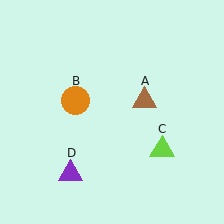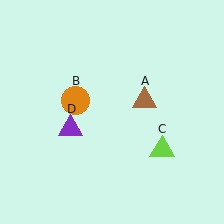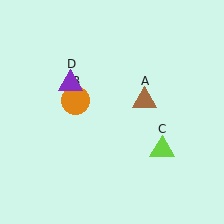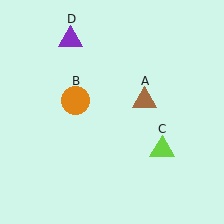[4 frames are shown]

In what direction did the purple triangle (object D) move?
The purple triangle (object D) moved up.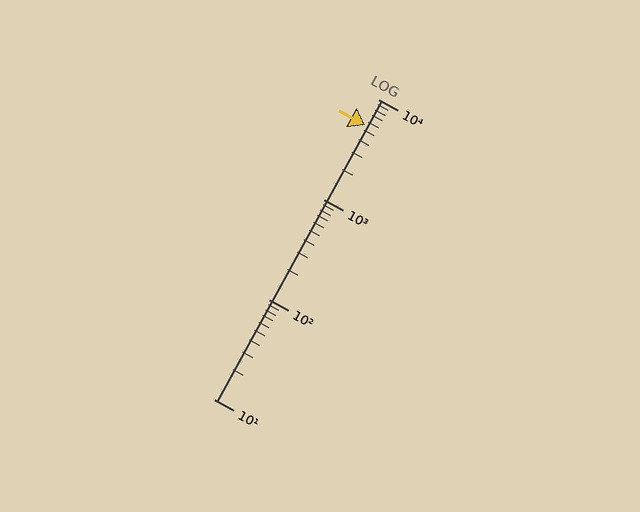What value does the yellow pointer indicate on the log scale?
The pointer indicates approximately 5500.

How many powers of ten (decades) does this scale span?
The scale spans 3 decades, from 10 to 10000.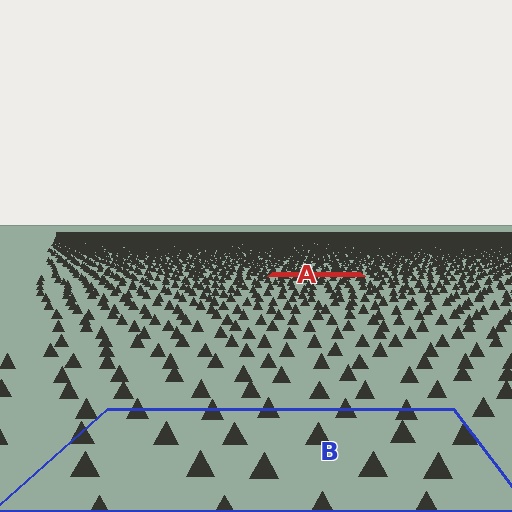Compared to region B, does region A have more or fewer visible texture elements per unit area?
Region A has more texture elements per unit area — they are packed more densely because it is farther away.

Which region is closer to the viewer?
Region B is closer. The texture elements there are larger and more spread out.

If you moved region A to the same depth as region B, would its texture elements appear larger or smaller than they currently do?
They would appear larger. At a closer depth, the same texture elements are projected at a bigger on-screen size.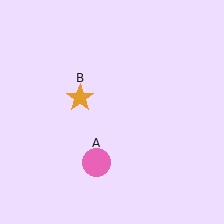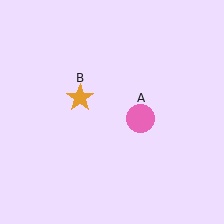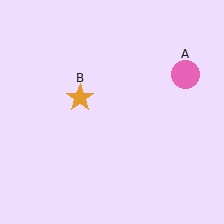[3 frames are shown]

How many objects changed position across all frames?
1 object changed position: pink circle (object A).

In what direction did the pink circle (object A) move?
The pink circle (object A) moved up and to the right.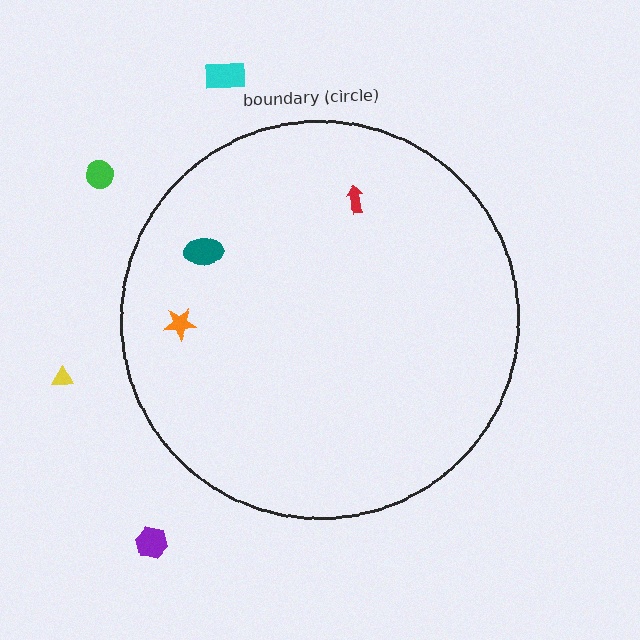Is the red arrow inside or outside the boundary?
Inside.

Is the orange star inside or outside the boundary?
Inside.